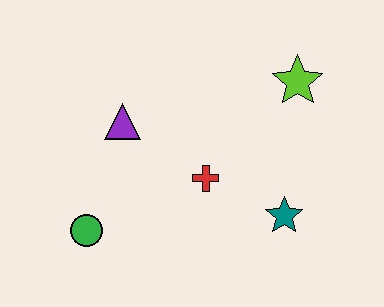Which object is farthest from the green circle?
The lime star is farthest from the green circle.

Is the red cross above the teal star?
Yes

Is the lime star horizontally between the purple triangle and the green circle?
No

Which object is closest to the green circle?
The purple triangle is closest to the green circle.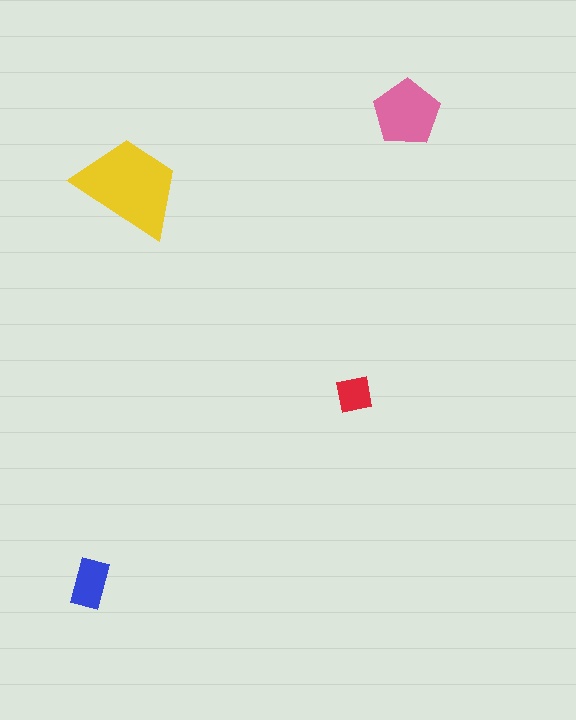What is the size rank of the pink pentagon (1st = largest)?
2nd.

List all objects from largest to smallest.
The yellow trapezoid, the pink pentagon, the blue rectangle, the red square.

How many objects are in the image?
There are 4 objects in the image.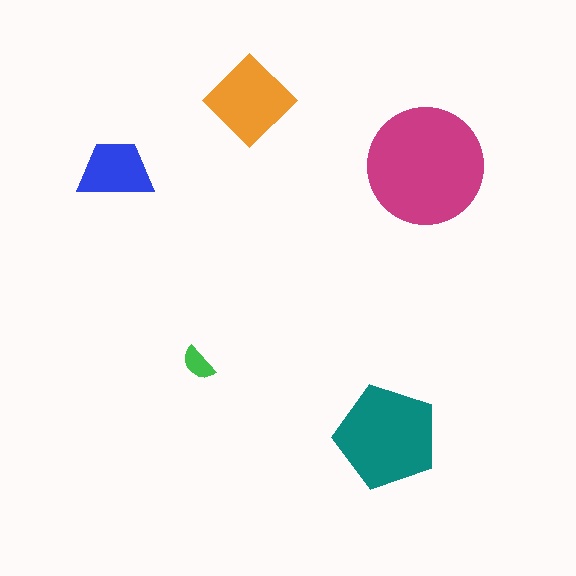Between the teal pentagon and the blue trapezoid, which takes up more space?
The teal pentagon.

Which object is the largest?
The magenta circle.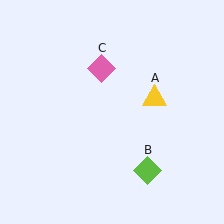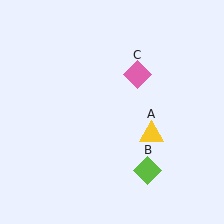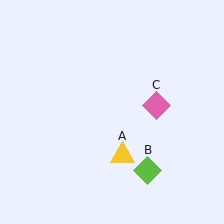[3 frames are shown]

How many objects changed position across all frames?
2 objects changed position: yellow triangle (object A), pink diamond (object C).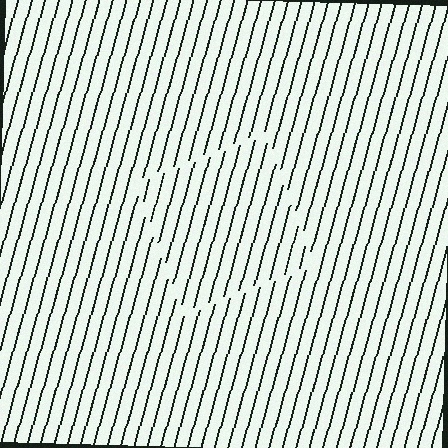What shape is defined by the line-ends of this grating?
An illusory square. The interior of the shape contains the same grating, shifted by half a period — the contour is defined by the phase discontinuity where line-ends from the inner and outer gratings abut.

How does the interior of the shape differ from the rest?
The interior of the shape contains the same grating, shifted by half a period — the contour is defined by the phase discontinuity where line-ends from the inner and outer gratings abut.